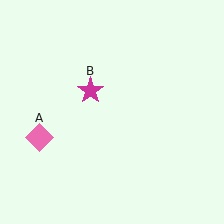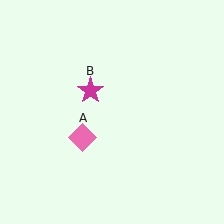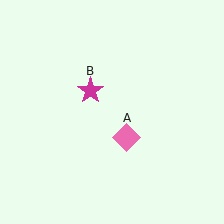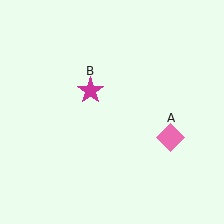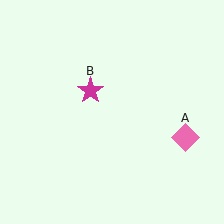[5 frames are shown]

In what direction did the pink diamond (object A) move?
The pink diamond (object A) moved right.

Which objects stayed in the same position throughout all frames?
Magenta star (object B) remained stationary.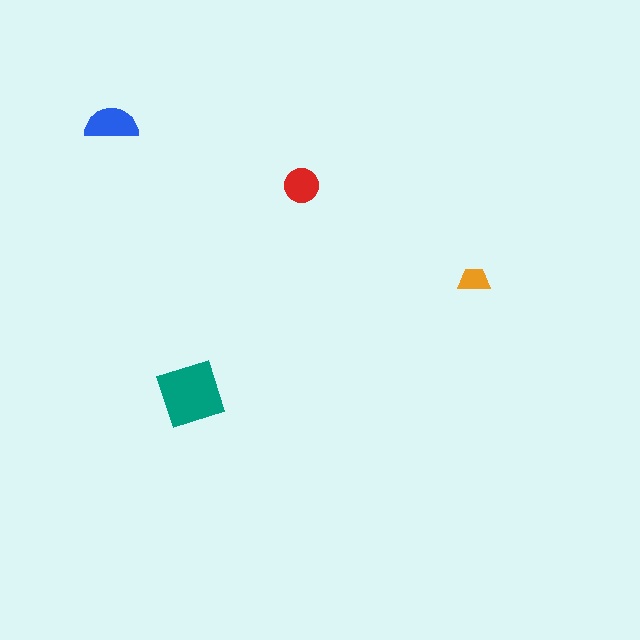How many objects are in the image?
There are 4 objects in the image.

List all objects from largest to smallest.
The teal square, the blue semicircle, the red circle, the orange trapezoid.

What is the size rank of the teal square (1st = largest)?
1st.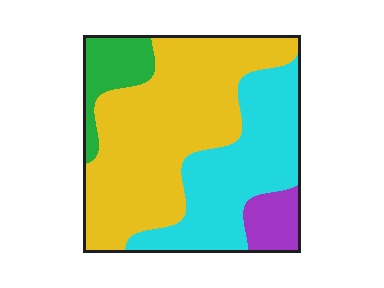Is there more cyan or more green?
Cyan.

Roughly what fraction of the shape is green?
Green takes up less than a sixth of the shape.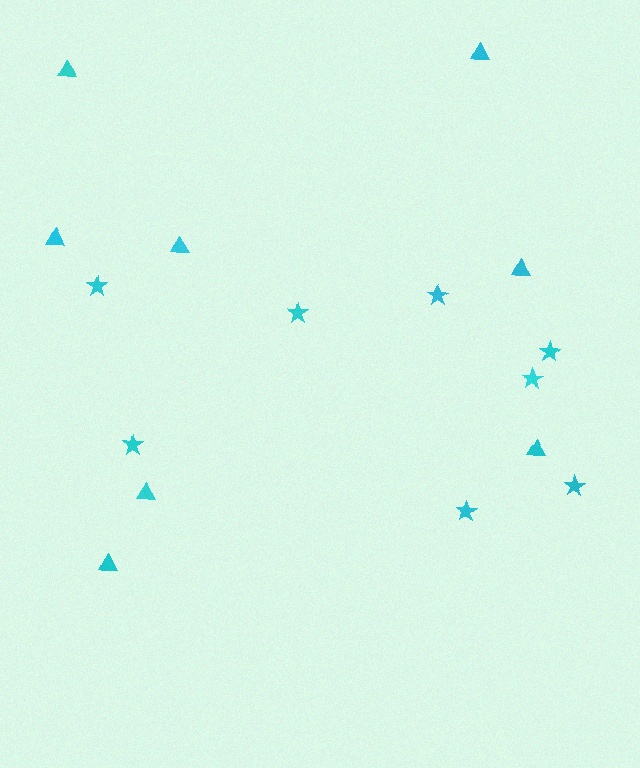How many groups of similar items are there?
There are 2 groups: one group of triangles (8) and one group of stars (8).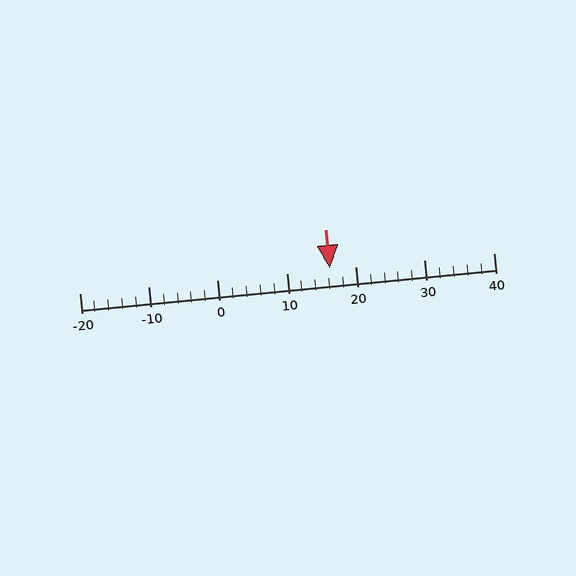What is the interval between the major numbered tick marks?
The major tick marks are spaced 10 units apart.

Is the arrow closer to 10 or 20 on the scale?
The arrow is closer to 20.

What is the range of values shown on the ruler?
The ruler shows values from -20 to 40.